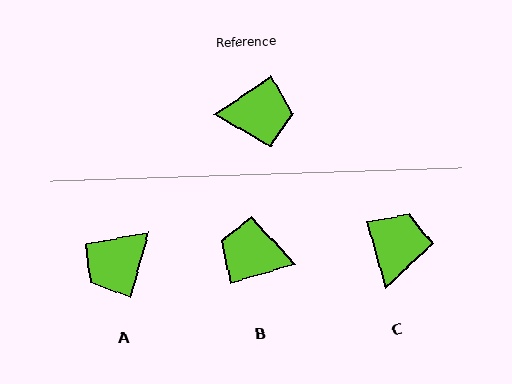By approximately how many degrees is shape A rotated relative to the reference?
Approximately 140 degrees clockwise.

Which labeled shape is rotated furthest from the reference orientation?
B, about 162 degrees away.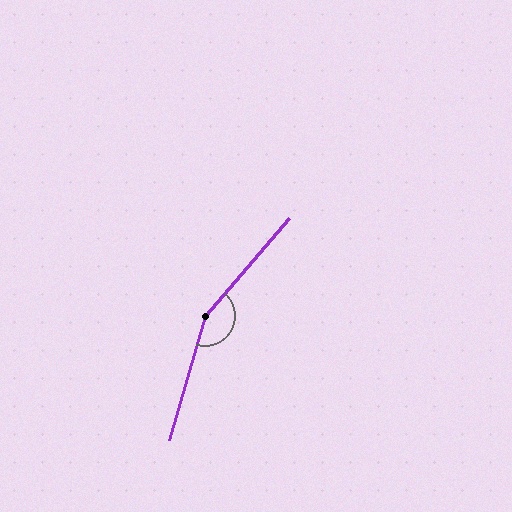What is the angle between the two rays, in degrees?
Approximately 155 degrees.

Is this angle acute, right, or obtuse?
It is obtuse.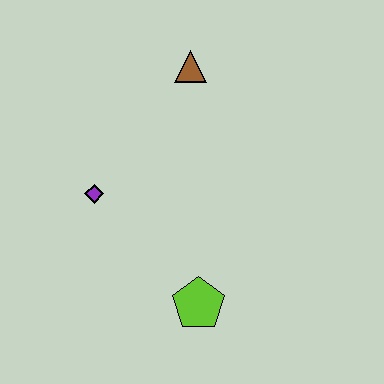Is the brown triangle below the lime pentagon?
No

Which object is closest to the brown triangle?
The purple diamond is closest to the brown triangle.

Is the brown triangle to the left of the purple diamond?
No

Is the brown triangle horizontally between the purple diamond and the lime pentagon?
Yes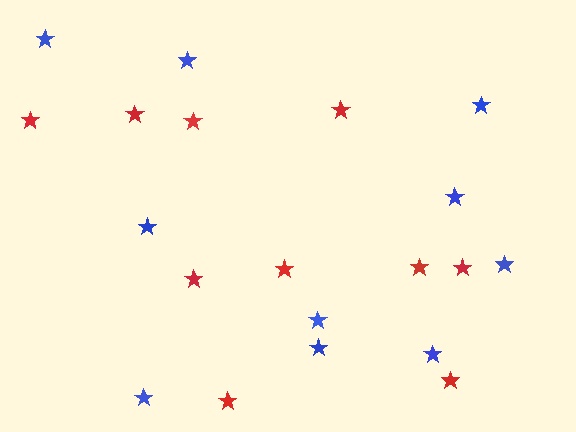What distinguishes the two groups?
There are 2 groups: one group of blue stars (10) and one group of red stars (10).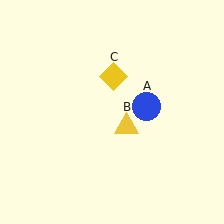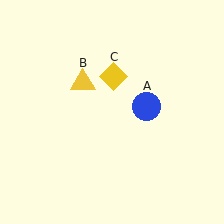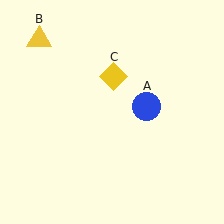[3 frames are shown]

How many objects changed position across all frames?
1 object changed position: yellow triangle (object B).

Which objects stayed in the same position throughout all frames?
Blue circle (object A) and yellow diamond (object C) remained stationary.